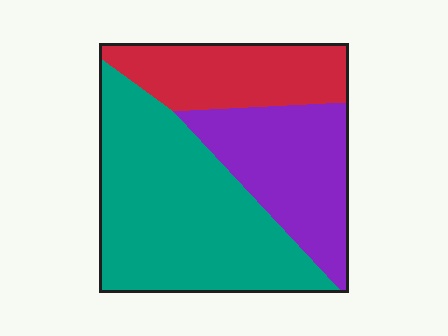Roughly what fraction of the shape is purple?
Purple covers 28% of the shape.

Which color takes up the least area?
Red, at roughly 25%.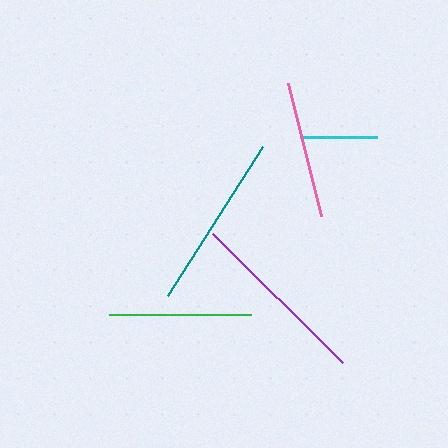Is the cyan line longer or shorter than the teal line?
The teal line is longer than the cyan line.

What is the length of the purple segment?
The purple segment is approximately 183 pixels long.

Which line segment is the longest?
The purple line is the longest at approximately 183 pixels.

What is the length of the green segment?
The green segment is approximately 142 pixels long.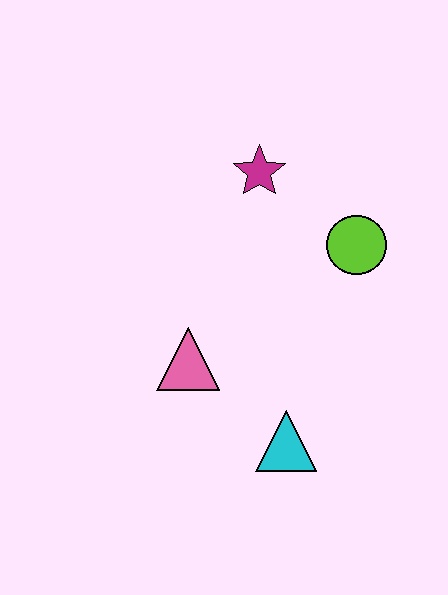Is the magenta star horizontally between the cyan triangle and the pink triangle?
Yes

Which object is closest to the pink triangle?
The cyan triangle is closest to the pink triangle.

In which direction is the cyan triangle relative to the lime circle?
The cyan triangle is below the lime circle.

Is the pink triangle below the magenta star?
Yes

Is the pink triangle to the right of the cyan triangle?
No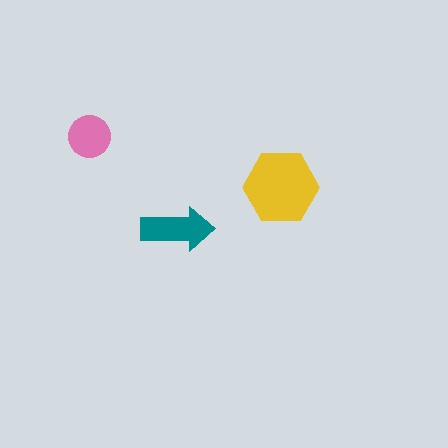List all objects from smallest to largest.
The pink circle, the teal arrow, the yellow hexagon.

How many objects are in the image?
There are 3 objects in the image.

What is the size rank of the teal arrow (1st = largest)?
2nd.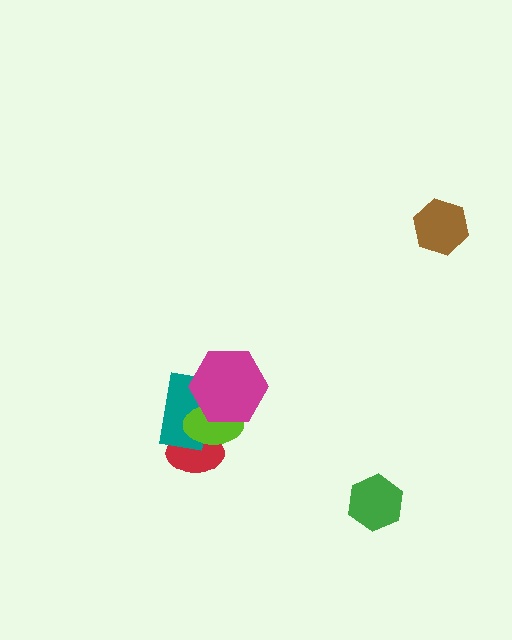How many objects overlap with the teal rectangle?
3 objects overlap with the teal rectangle.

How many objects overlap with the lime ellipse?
3 objects overlap with the lime ellipse.